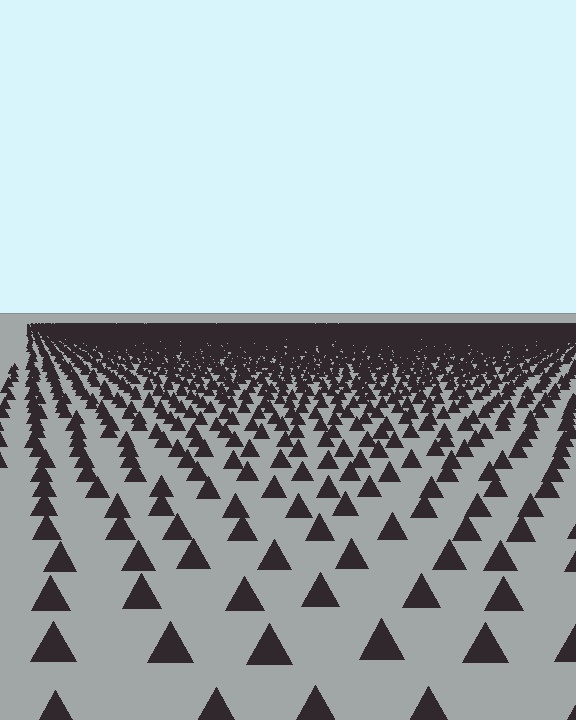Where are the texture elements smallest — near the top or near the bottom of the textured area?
Near the top.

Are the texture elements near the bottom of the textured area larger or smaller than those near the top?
Larger. Near the bottom, elements are closer to the viewer and appear at a bigger on-screen size.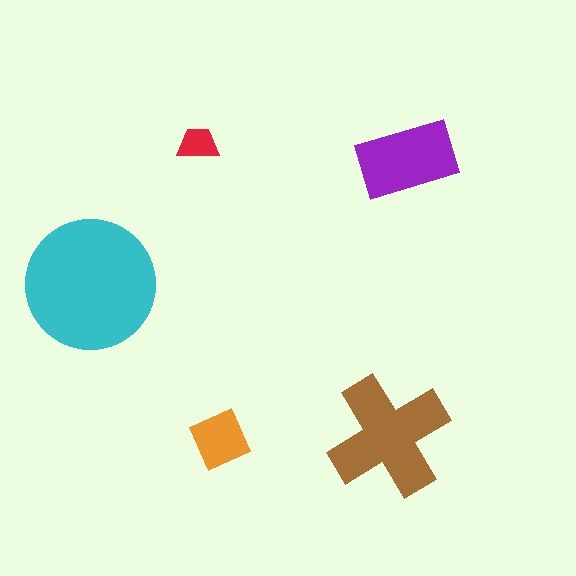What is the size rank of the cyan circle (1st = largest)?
1st.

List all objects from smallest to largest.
The red trapezoid, the orange diamond, the purple rectangle, the brown cross, the cyan circle.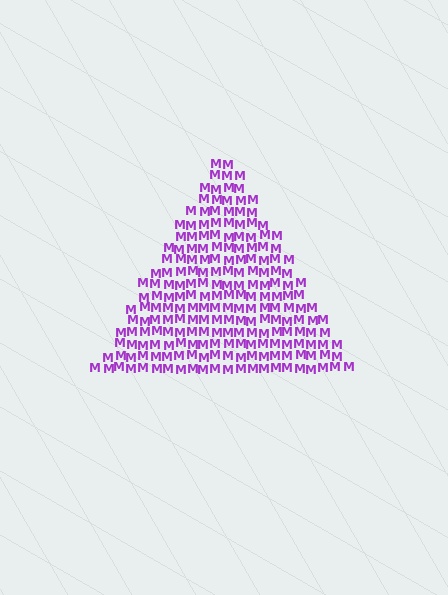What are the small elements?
The small elements are letter M's.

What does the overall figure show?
The overall figure shows a triangle.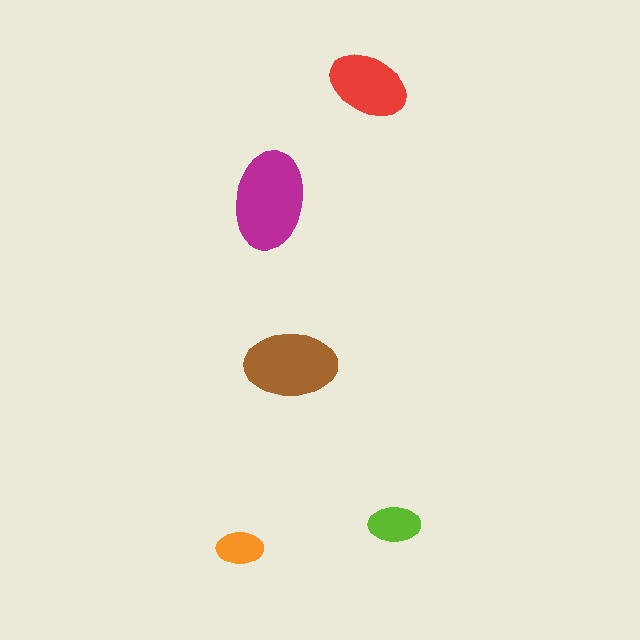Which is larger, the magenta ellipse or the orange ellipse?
The magenta one.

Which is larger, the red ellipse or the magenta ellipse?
The magenta one.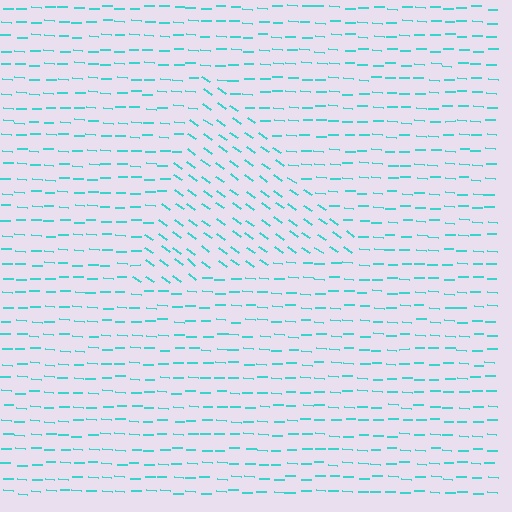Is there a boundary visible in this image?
Yes, there is a texture boundary formed by a change in line orientation.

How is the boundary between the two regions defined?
The boundary is defined purely by a change in line orientation (approximately 33 degrees difference). All lines are the same color and thickness.